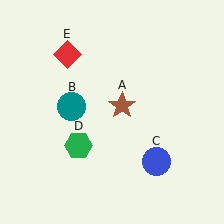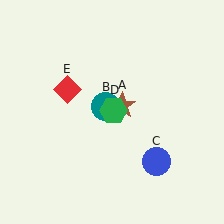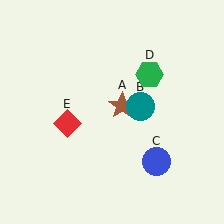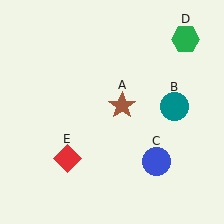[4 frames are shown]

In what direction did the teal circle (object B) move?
The teal circle (object B) moved right.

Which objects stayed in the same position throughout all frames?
Brown star (object A) and blue circle (object C) remained stationary.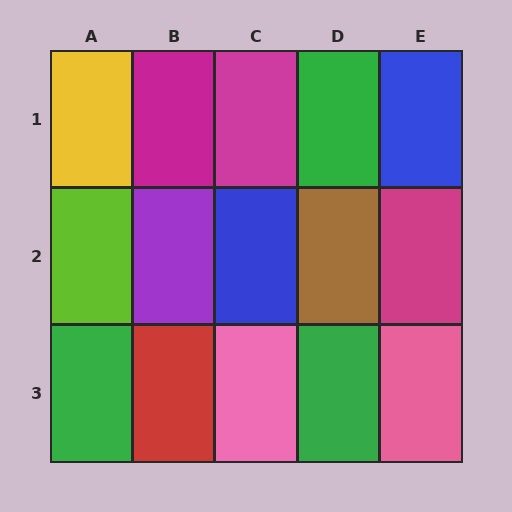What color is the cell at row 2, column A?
Lime.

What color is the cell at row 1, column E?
Blue.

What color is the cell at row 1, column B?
Magenta.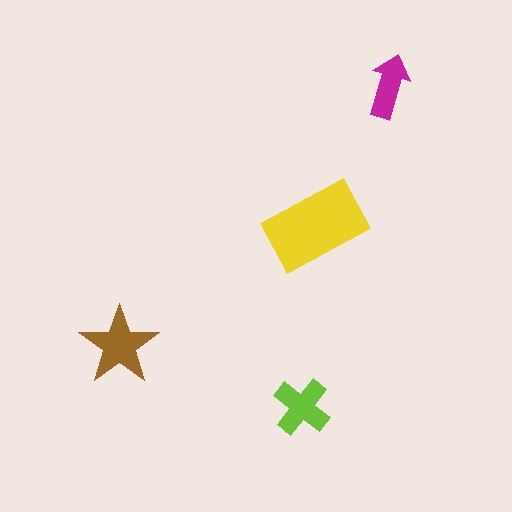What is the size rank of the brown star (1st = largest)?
2nd.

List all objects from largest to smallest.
The yellow rectangle, the brown star, the lime cross, the magenta arrow.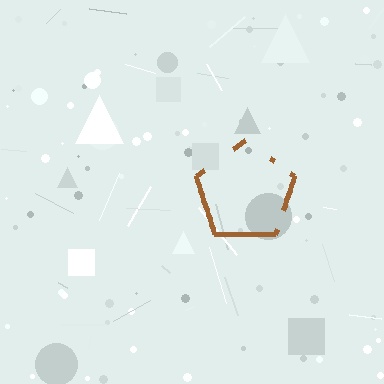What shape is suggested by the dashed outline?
The dashed outline suggests a pentagon.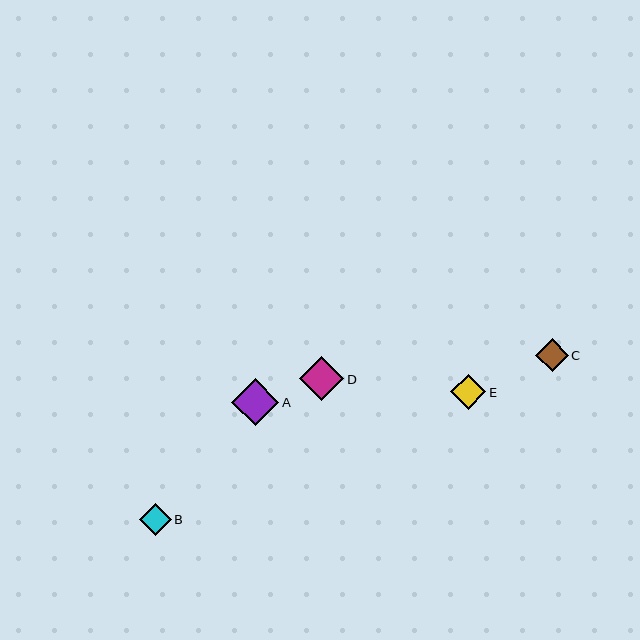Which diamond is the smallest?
Diamond B is the smallest with a size of approximately 32 pixels.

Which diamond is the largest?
Diamond A is the largest with a size of approximately 47 pixels.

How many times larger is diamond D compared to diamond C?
Diamond D is approximately 1.3 times the size of diamond C.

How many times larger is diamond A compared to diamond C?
Diamond A is approximately 1.4 times the size of diamond C.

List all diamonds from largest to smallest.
From largest to smallest: A, D, E, C, B.